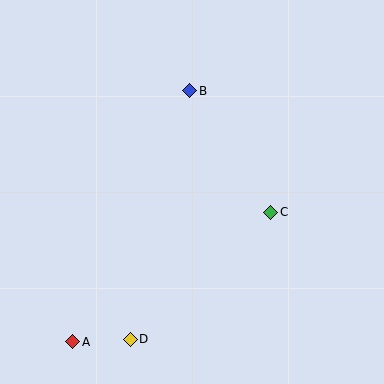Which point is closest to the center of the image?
Point C at (271, 212) is closest to the center.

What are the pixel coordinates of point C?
Point C is at (271, 212).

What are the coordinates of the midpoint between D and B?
The midpoint between D and B is at (160, 215).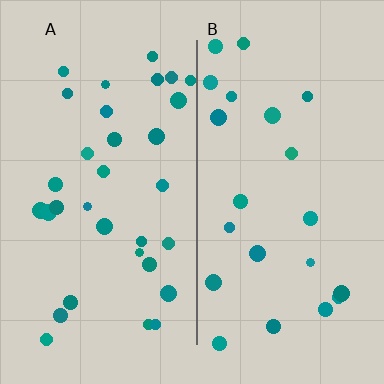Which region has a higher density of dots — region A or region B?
A (the left).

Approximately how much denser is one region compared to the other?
Approximately 1.5× — region A over region B.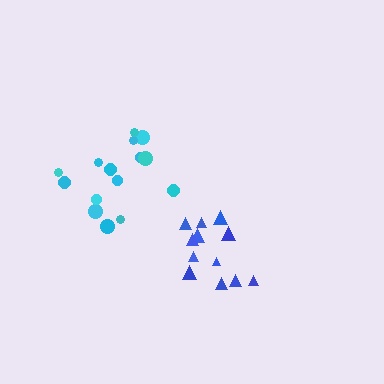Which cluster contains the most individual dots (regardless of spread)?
Cyan (15).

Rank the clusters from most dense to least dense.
blue, cyan.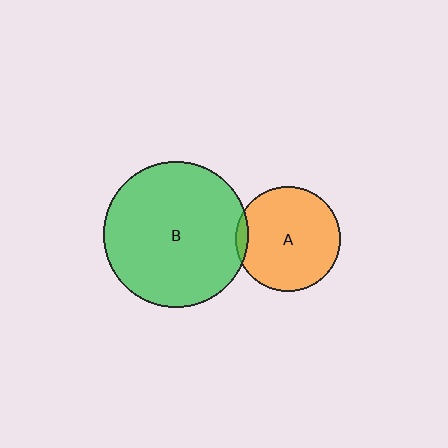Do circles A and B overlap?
Yes.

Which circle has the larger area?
Circle B (green).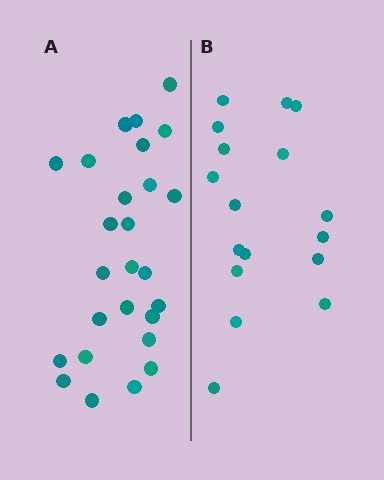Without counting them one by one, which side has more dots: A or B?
Region A (the left region) has more dots.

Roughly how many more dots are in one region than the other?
Region A has roughly 8 or so more dots than region B.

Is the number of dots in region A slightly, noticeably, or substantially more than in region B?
Region A has substantially more. The ratio is roughly 1.5 to 1.